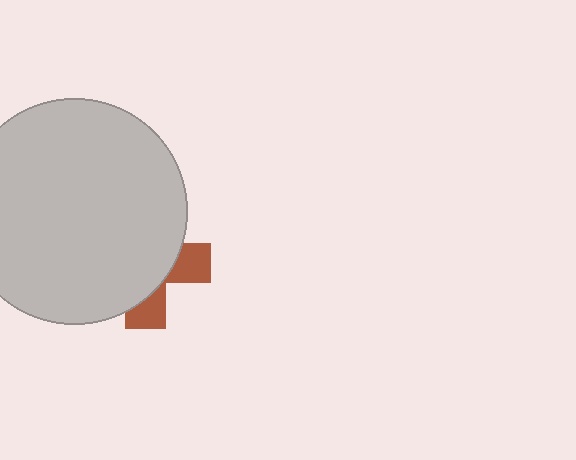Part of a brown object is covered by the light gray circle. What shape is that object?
It is a cross.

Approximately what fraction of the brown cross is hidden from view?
Roughly 70% of the brown cross is hidden behind the light gray circle.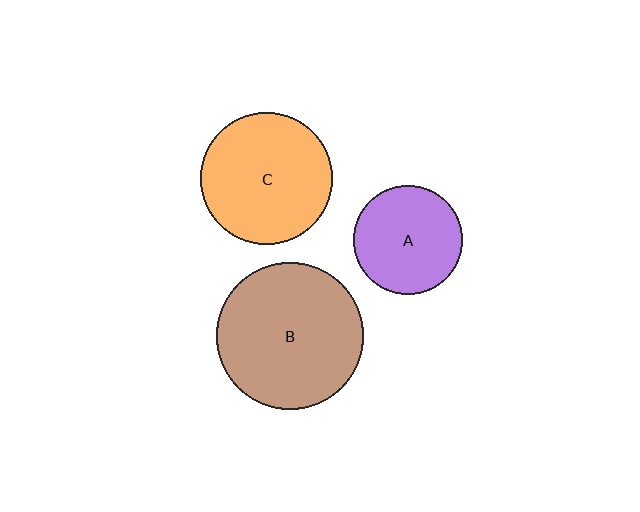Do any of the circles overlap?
No, none of the circles overlap.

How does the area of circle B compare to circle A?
Approximately 1.8 times.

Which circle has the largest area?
Circle B (brown).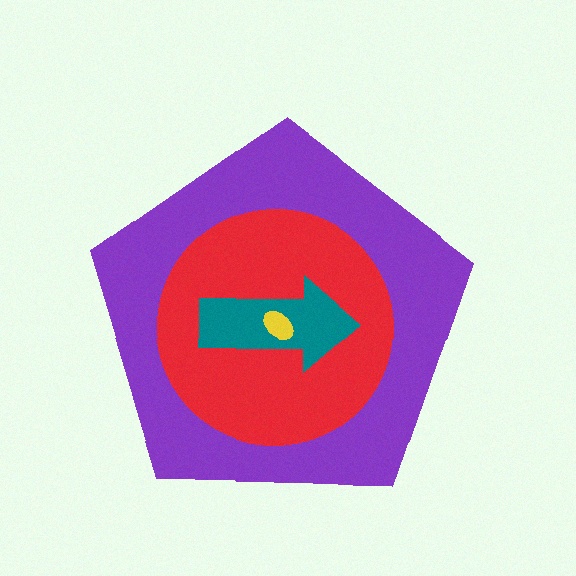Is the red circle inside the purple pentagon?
Yes.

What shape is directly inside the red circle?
The teal arrow.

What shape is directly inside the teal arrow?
The yellow ellipse.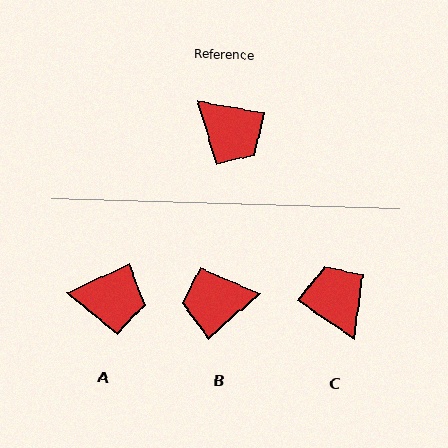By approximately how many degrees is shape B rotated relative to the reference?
Approximately 129 degrees clockwise.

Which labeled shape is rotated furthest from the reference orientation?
C, about 156 degrees away.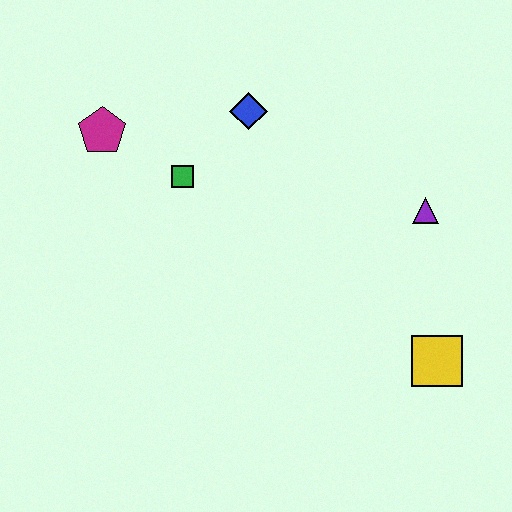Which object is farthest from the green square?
The yellow square is farthest from the green square.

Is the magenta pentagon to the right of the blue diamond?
No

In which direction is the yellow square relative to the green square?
The yellow square is to the right of the green square.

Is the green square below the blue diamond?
Yes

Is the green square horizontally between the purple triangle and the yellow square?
No